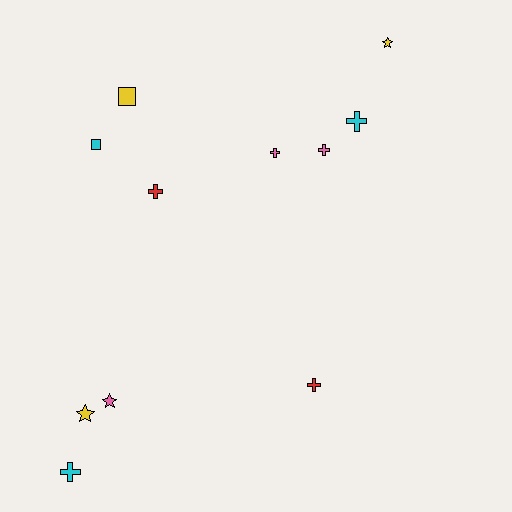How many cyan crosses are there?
There are 2 cyan crosses.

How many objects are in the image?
There are 11 objects.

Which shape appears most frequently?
Cross, with 6 objects.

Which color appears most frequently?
Cyan, with 3 objects.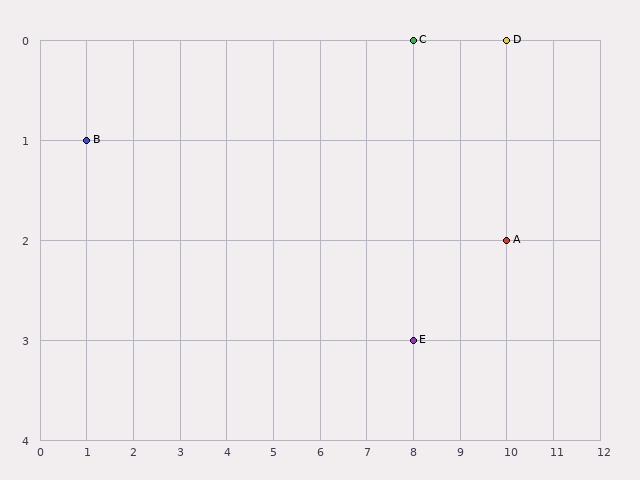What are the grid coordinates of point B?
Point B is at grid coordinates (1, 1).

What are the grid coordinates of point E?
Point E is at grid coordinates (8, 3).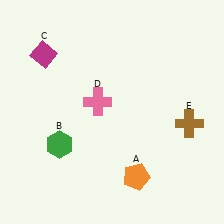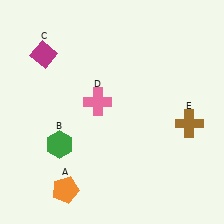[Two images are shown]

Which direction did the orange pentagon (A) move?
The orange pentagon (A) moved left.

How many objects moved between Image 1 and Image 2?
1 object moved between the two images.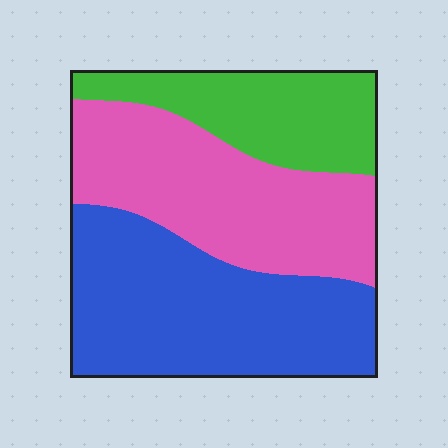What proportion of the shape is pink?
Pink covers 36% of the shape.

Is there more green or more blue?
Blue.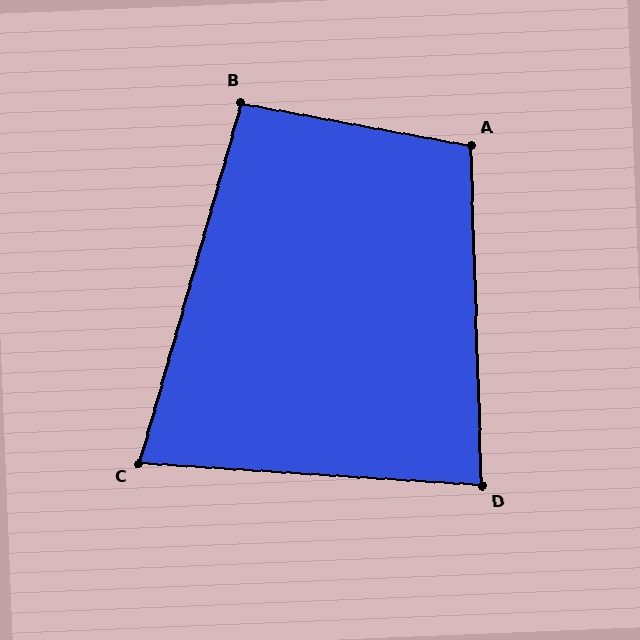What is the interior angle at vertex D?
Approximately 85 degrees (acute).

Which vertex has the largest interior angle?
A, at approximately 102 degrees.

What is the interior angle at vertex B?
Approximately 95 degrees (obtuse).